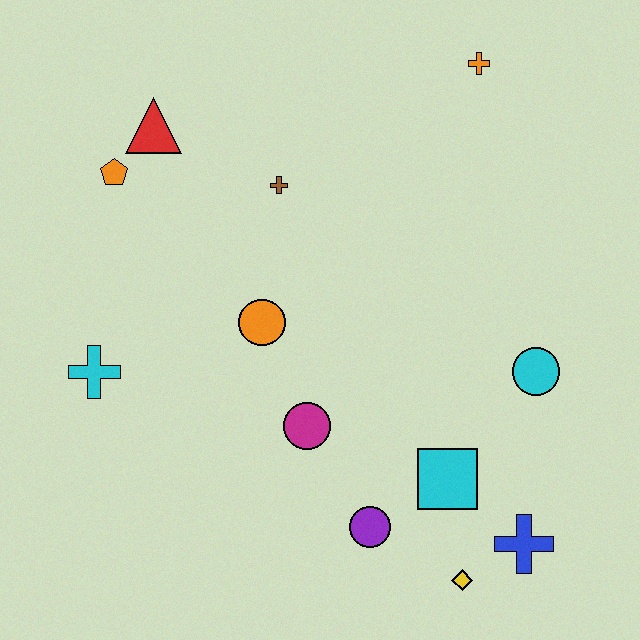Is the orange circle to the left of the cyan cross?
No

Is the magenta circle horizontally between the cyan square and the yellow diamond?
No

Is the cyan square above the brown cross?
No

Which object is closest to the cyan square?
The purple circle is closest to the cyan square.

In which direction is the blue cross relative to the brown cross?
The blue cross is below the brown cross.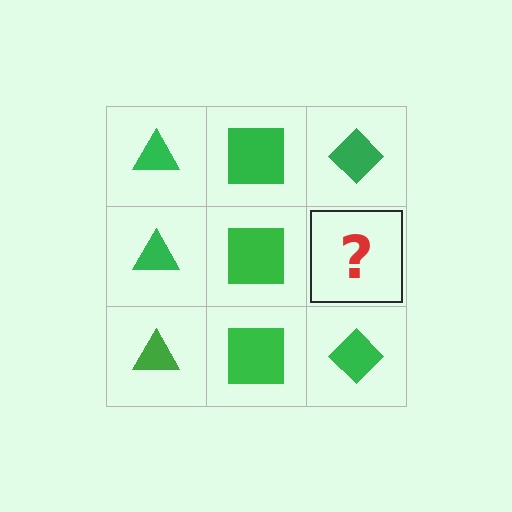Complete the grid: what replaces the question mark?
The question mark should be replaced with a green diamond.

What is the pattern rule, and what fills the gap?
The rule is that each column has a consistent shape. The gap should be filled with a green diamond.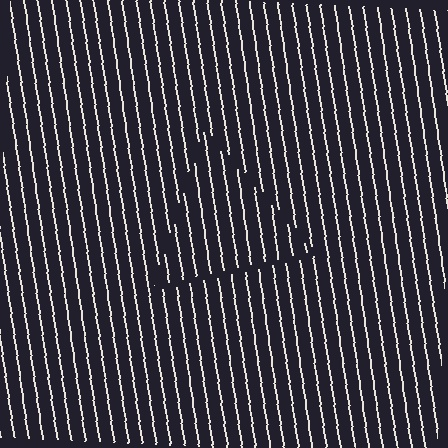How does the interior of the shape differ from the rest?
The interior of the shape contains the same grating, shifted by half a period — the contour is defined by the phase discontinuity where line-ends from the inner and outer gratings abut.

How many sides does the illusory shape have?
3 sides — the line-ends trace a triangle.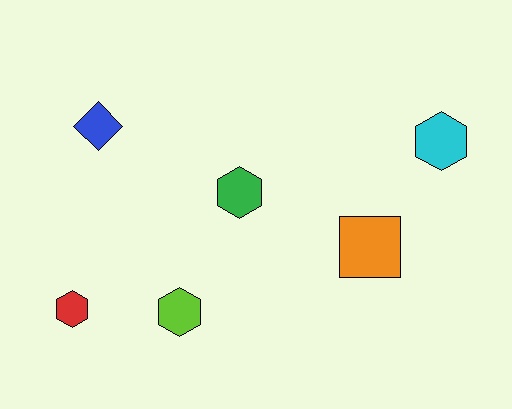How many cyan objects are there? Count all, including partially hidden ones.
There is 1 cyan object.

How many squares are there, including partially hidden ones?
There is 1 square.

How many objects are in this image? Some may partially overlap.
There are 6 objects.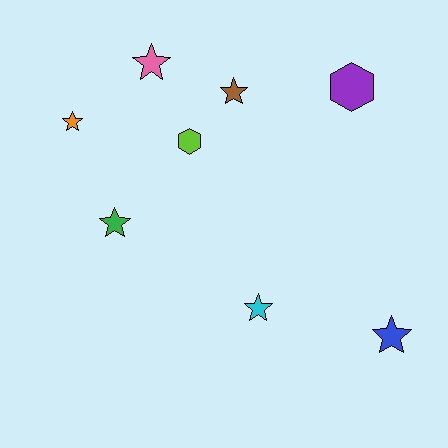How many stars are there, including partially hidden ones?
There are 6 stars.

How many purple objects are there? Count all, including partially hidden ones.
There is 1 purple object.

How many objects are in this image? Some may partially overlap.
There are 8 objects.